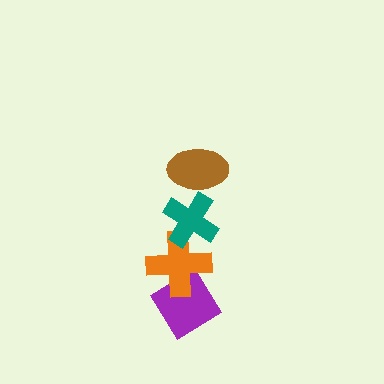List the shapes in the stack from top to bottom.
From top to bottom: the brown ellipse, the teal cross, the orange cross, the purple diamond.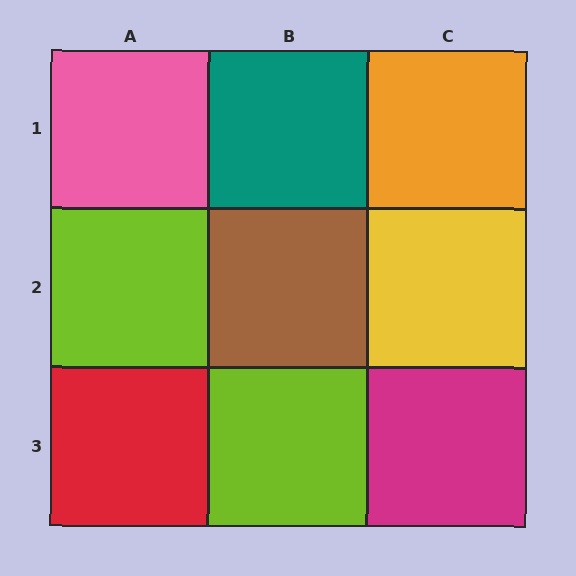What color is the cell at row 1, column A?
Pink.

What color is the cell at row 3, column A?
Red.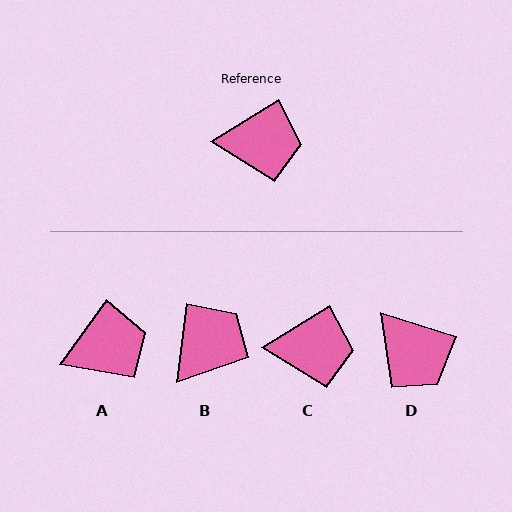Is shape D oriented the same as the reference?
No, it is off by about 49 degrees.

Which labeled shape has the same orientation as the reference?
C.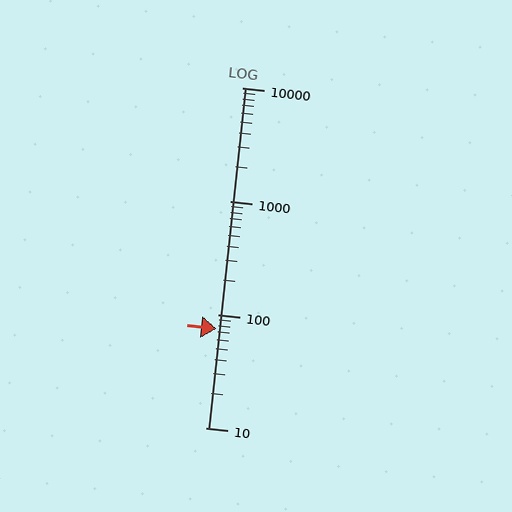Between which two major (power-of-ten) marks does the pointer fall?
The pointer is between 10 and 100.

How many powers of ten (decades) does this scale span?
The scale spans 3 decades, from 10 to 10000.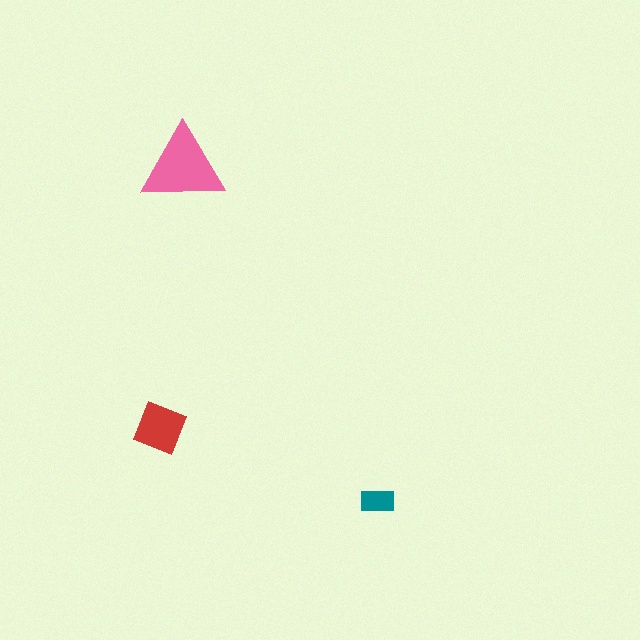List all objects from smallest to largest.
The teal rectangle, the red diamond, the pink triangle.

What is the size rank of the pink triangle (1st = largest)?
1st.